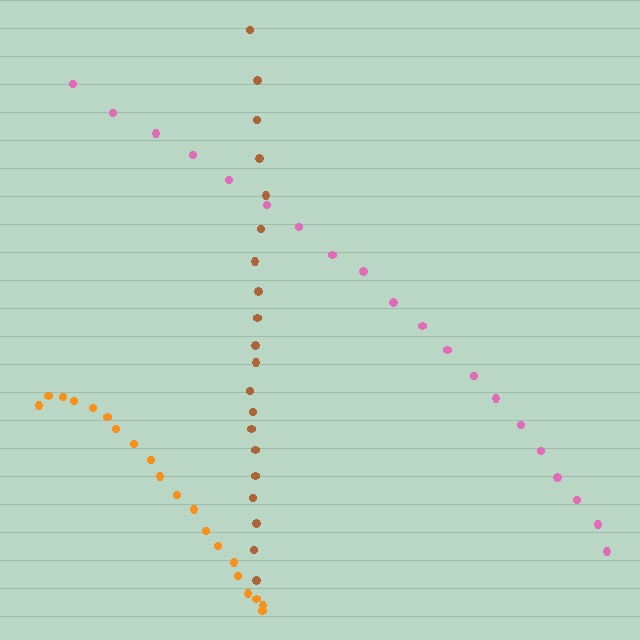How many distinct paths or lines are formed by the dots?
There are 3 distinct paths.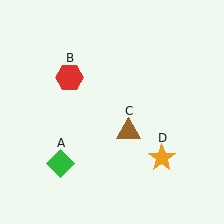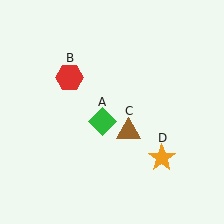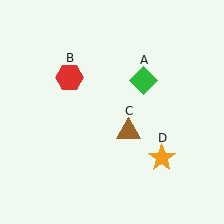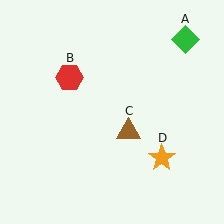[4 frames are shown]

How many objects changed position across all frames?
1 object changed position: green diamond (object A).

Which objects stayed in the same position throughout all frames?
Red hexagon (object B) and brown triangle (object C) and orange star (object D) remained stationary.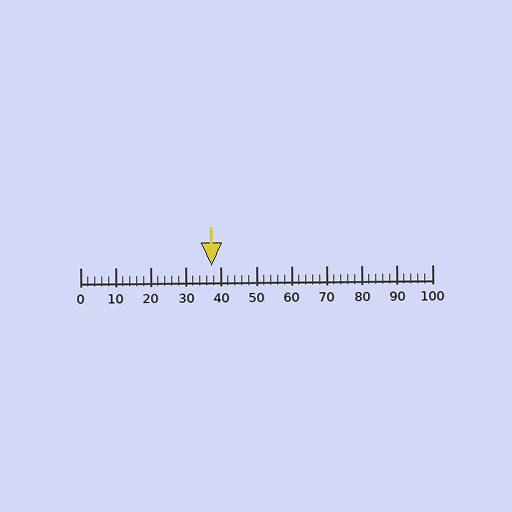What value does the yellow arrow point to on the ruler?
The yellow arrow points to approximately 37.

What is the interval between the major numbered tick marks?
The major tick marks are spaced 10 units apart.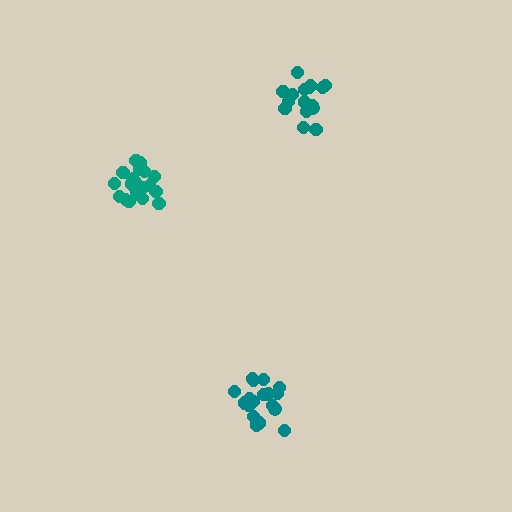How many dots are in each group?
Group 1: 20 dots, Group 2: 20 dots, Group 3: 16 dots (56 total).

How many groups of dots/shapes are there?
There are 3 groups.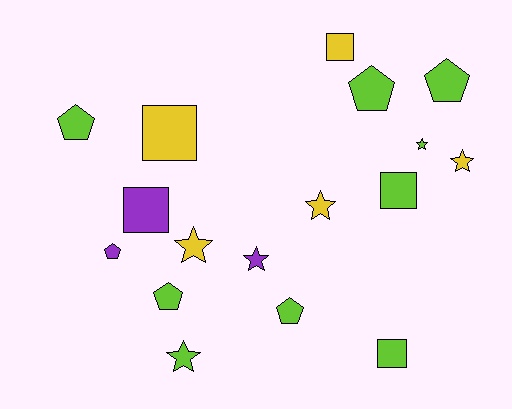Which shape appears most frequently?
Pentagon, with 6 objects.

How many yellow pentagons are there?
There are no yellow pentagons.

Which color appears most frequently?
Lime, with 9 objects.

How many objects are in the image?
There are 17 objects.